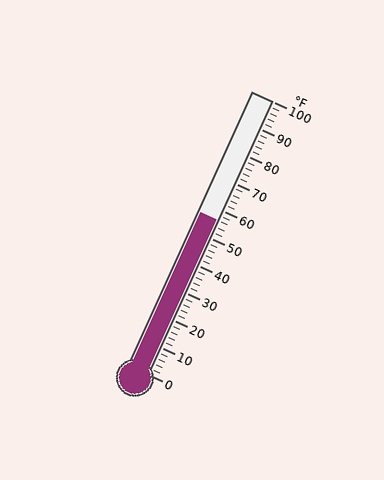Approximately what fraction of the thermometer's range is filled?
The thermometer is filled to approximately 55% of its range.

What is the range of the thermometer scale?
The thermometer scale ranges from 0°F to 100°F.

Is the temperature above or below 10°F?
The temperature is above 10°F.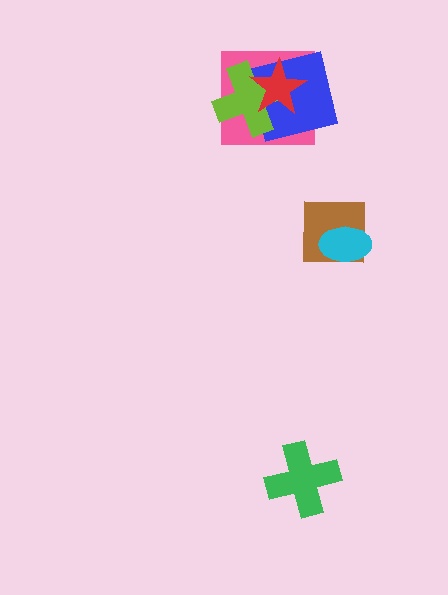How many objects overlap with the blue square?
3 objects overlap with the blue square.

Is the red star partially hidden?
No, no other shape covers it.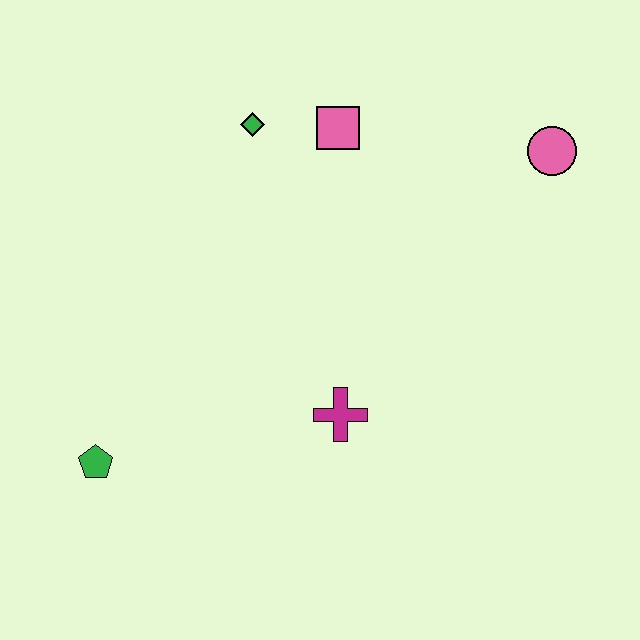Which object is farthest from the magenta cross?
The pink circle is farthest from the magenta cross.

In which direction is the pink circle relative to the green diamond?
The pink circle is to the right of the green diamond.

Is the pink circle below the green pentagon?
No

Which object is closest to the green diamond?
The pink square is closest to the green diamond.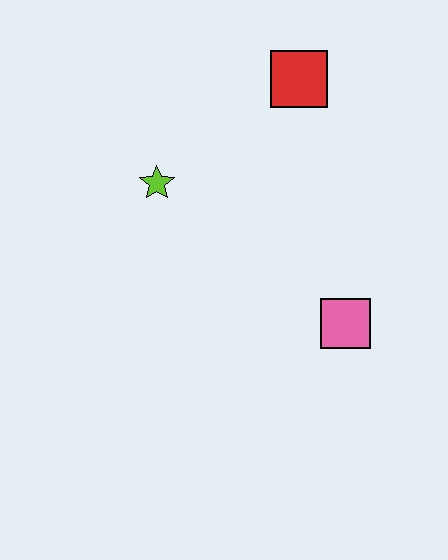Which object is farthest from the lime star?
The pink square is farthest from the lime star.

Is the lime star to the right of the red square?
No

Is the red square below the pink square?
No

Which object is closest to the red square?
The lime star is closest to the red square.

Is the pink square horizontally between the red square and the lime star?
No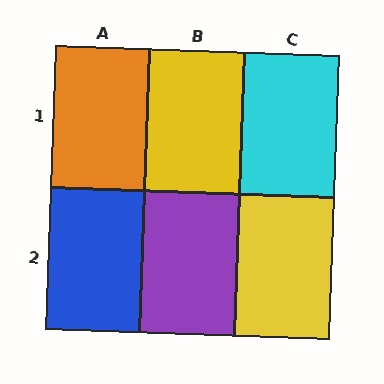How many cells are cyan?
1 cell is cyan.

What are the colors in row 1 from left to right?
Orange, yellow, cyan.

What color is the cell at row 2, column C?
Yellow.